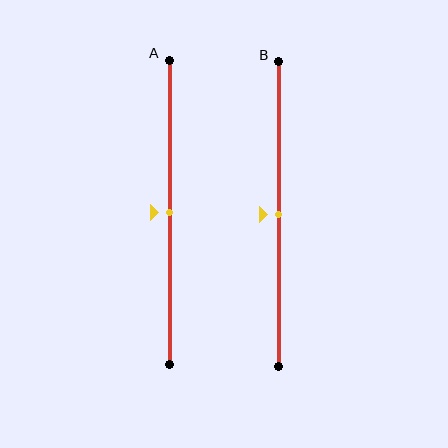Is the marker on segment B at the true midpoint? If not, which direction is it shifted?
Yes, the marker on segment B is at the true midpoint.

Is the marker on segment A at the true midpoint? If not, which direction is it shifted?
Yes, the marker on segment A is at the true midpoint.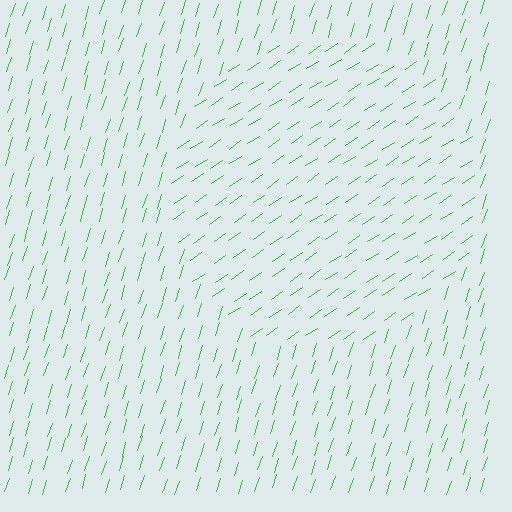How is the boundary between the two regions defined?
The boundary is defined purely by a change in line orientation (approximately 39 degrees difference). All lines are the same color and thickness.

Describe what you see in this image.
The image is filled with small green line segments. A circle region in the image has lines oriented differently from the surrounding lines, creating a visible texture boundary.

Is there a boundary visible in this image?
Yes, there is a texture boundary formed by a change in line orientation.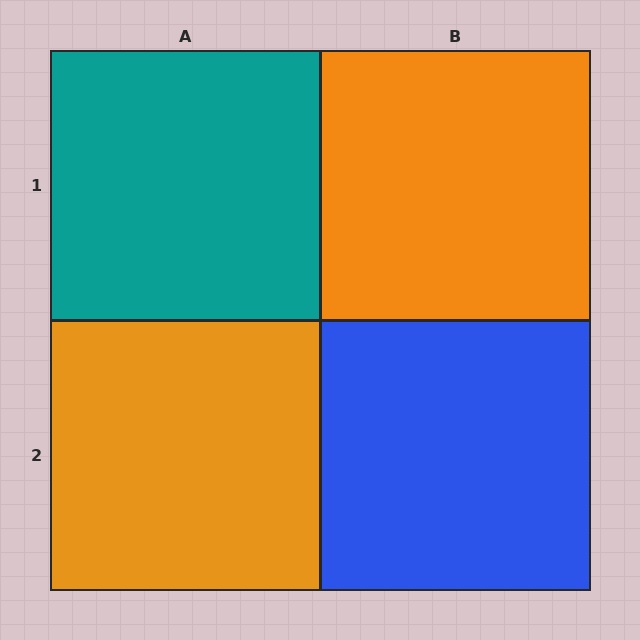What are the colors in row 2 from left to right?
Orange, blue.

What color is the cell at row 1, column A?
Teal.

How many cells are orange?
2 cells are orange.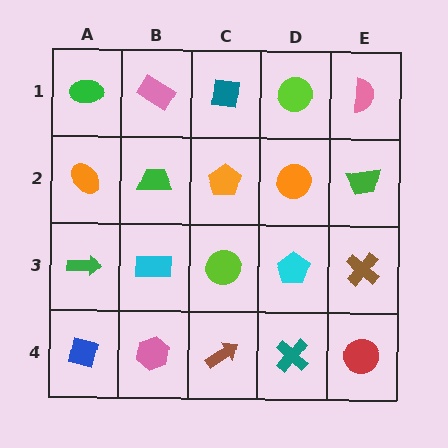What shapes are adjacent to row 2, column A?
A green ellipse (row 1, column A), a green arrow (row 3, column A), a green trapezoid (row 2, column B).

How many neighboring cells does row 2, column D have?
4.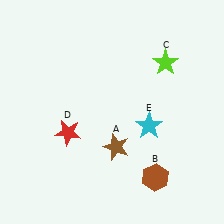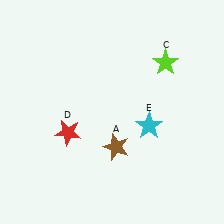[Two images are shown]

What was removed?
The brown hexagon (B) was removed in Image 2.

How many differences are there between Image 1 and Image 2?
There is 1 difference between the two images.